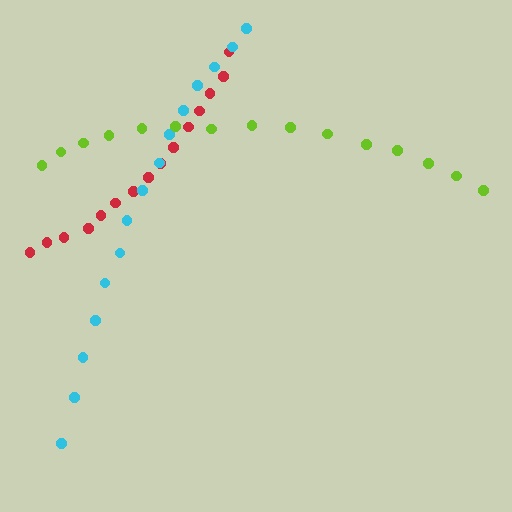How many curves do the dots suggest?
There are 3 distinct paths.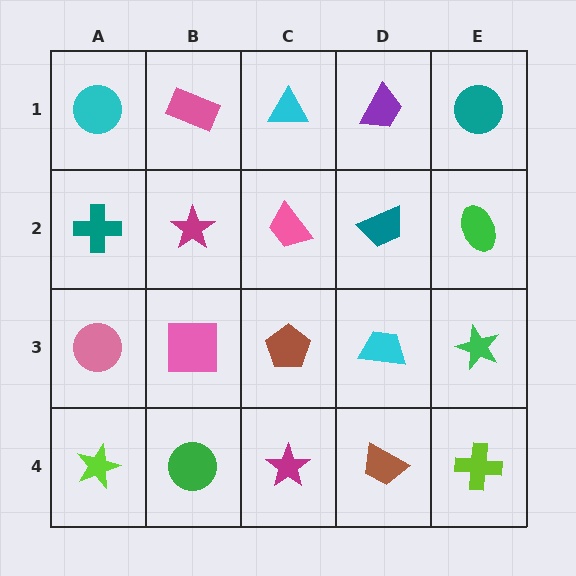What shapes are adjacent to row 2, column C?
A cyan triangle (row 1, column C), a brown pentagon (row 3, column C), a magenta star (row 2, column B), a teal trapezoid (row 2, column D).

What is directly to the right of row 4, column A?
A green circle.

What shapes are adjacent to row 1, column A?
A teal cross (row 2, column A), a pink rectangle (row 1, column B).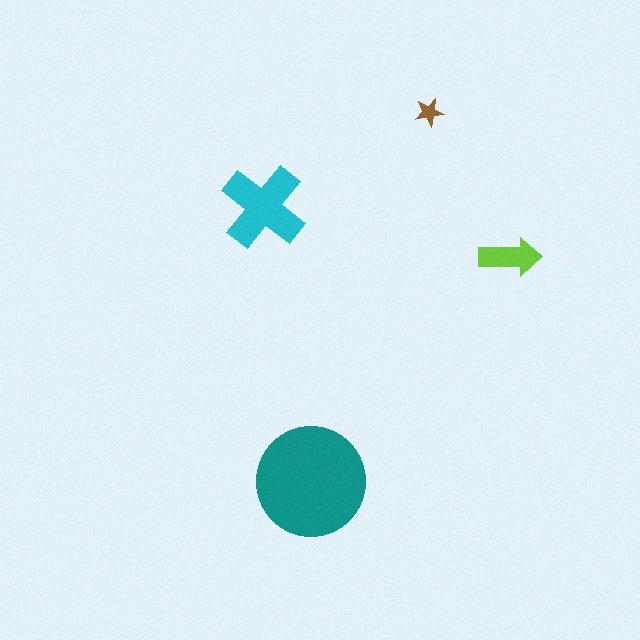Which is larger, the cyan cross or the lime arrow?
The cyan cross.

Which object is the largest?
The teal circle.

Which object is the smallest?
The brown star.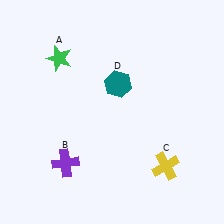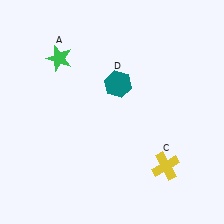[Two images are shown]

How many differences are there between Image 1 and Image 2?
There is 1 difference between the two images.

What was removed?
The purple cross (B) was removed in Image 2.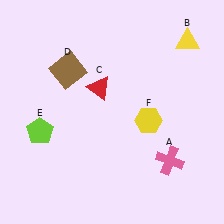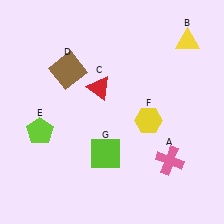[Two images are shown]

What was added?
A lime square (G) was added in Image 2.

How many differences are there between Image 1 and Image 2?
There is 1 difference between the two images.